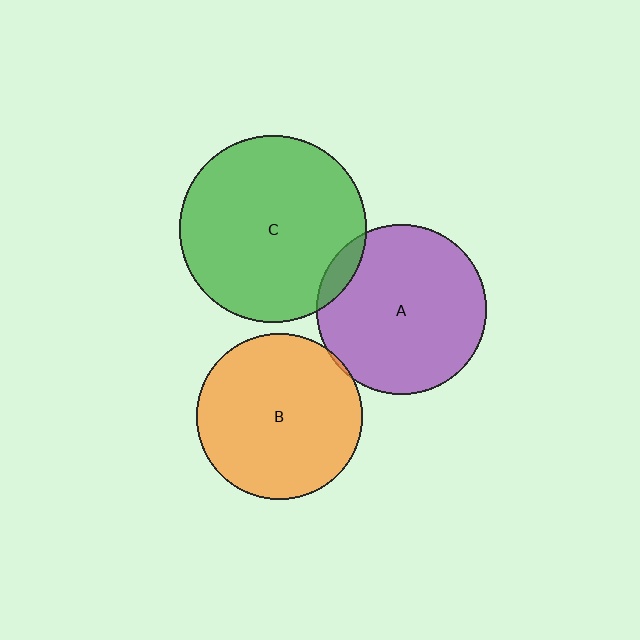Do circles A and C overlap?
Yes.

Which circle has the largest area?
Circle C (green).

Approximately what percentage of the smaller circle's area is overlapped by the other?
Approximately 5%.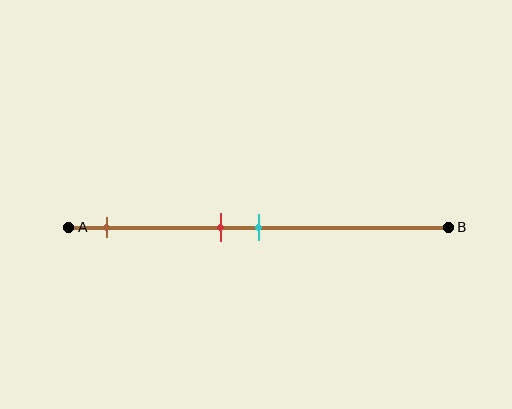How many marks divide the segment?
There are 3 marks dividing the segment.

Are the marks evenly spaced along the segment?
No, the marks are not evenly spaced.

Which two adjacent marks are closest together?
The red and cyan marks are the closest adjacent pair.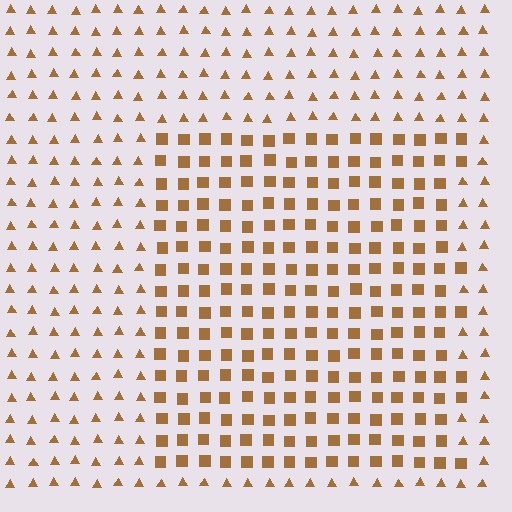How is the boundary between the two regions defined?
The boundary is defined by a change in element shape: squares inside vs. triangles outside. All elements share the same color and spacing.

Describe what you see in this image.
The image is filled with small brown elements arranged in a uniform grid. A rectangle-shaped region contains squares, while the surrounding area contains triangles. The boundary is defined purely by the change in element shape.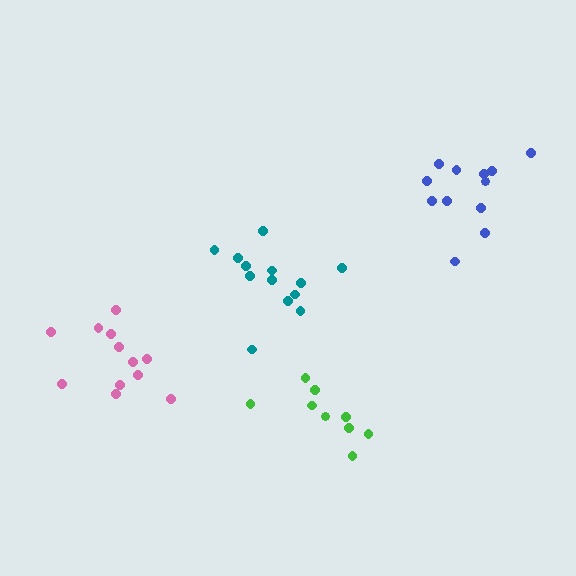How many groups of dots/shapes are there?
There are 4 groups.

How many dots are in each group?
Group 1: 12 dots, Group 2: 12 dots, Group 3: 13 dots, Group 4: 9 dots (46 total).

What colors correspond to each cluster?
The clusters are colored: pink, blue, teal, green.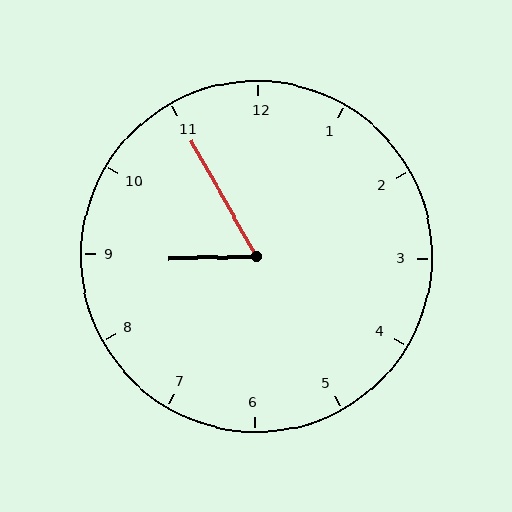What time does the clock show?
8:55.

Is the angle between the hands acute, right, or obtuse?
It is acute.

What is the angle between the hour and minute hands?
Approximately 62 degrees.